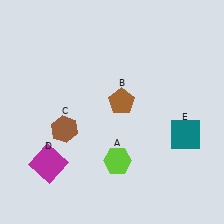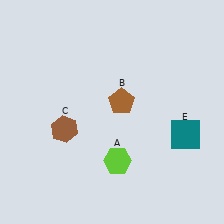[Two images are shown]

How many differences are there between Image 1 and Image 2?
There is 1 difference between the two images.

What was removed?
The magenta square (D) was removed in Image 2.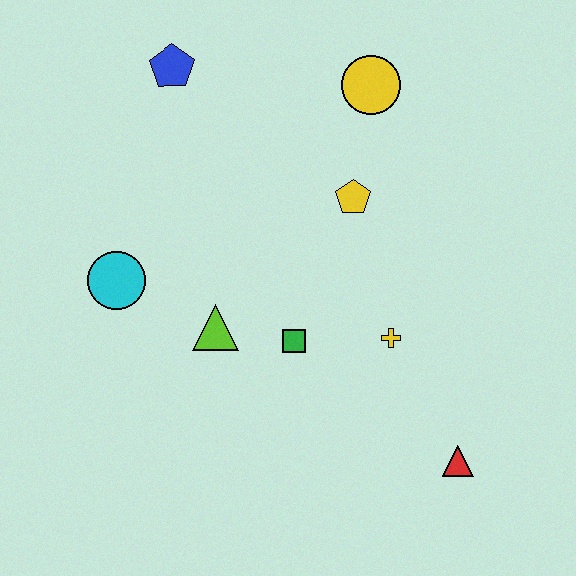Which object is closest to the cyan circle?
The lime triangle is closest to the cyan circle.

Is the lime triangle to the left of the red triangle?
Yes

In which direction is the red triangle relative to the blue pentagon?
The red triangle is below the blue pentagon.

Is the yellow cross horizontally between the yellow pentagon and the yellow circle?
No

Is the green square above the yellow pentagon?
No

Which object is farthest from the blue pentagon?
The red triangle is farthest from the blue pentagon.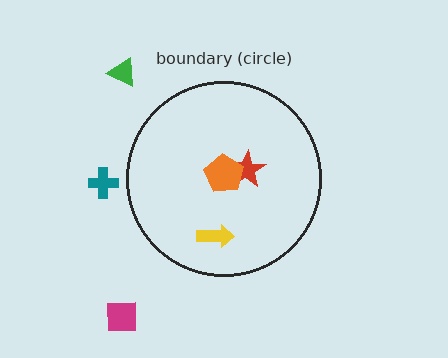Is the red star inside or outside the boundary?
Inside.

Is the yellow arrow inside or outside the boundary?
Inside.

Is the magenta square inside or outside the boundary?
Outside.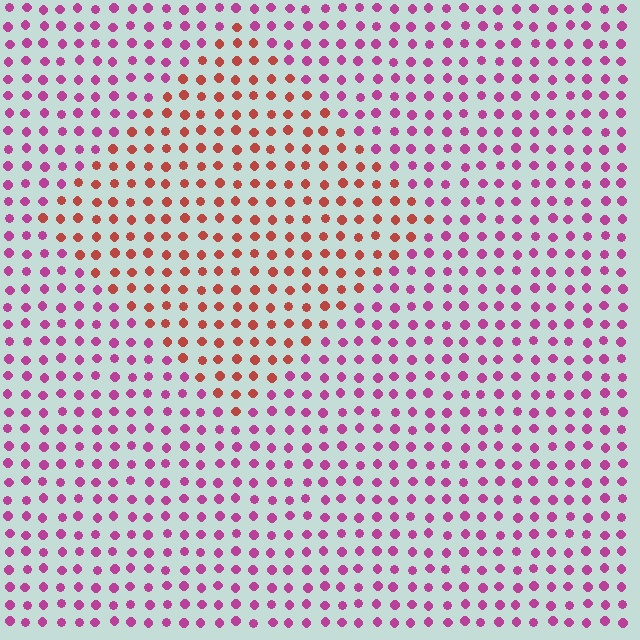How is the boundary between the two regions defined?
The boundary is defined purely by a slight shift in hue (about 47 degrees). Spacing, size, and orientation are identical on both sides.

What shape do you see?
I see a diamond.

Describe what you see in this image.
The image is filled with small magenta elements in a uniform arrangement. A diamond-shaped region is visible where the elements are tinted to a slightly different hue, forming a subtle color boundary.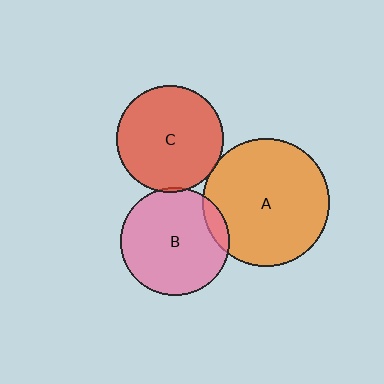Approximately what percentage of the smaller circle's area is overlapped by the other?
Approximately 5%.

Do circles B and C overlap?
Yes.